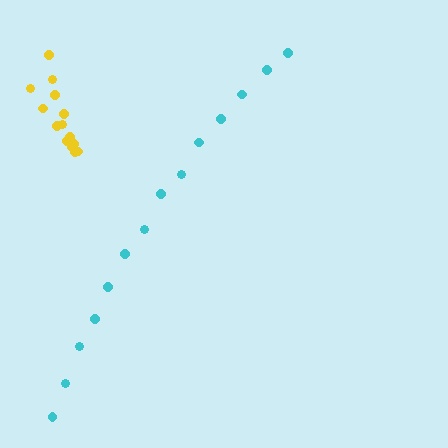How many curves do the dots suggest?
There are 2 distinct paths.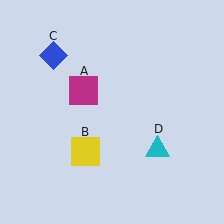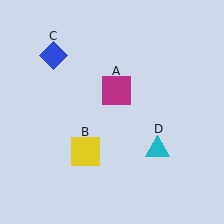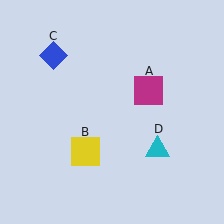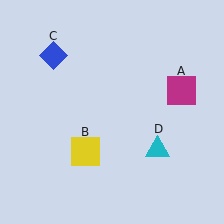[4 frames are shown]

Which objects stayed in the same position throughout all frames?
Yellow square (object B) and blue diamond (object C) and cyan triangle (object D) remained stationary.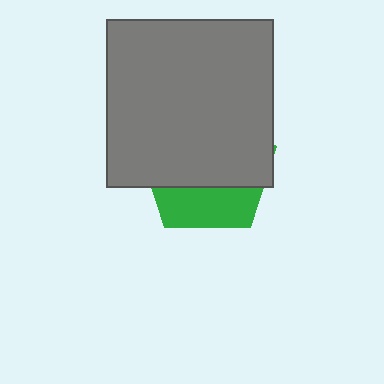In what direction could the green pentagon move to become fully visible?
The green pentagon could move down. That would shift it out from behind the gray square entirely.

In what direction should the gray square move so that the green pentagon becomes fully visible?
The gray square should move up. That is the shortest direction to clear the overlap and leave the green pentagon fully visible.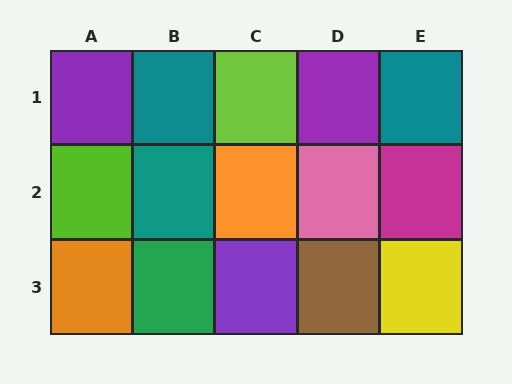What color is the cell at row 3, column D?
Brown.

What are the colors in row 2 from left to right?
Lime, teal, orange, pink, magenta.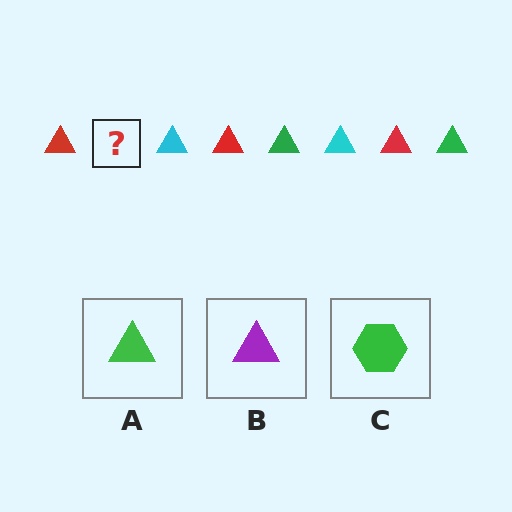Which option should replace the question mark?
Option A.